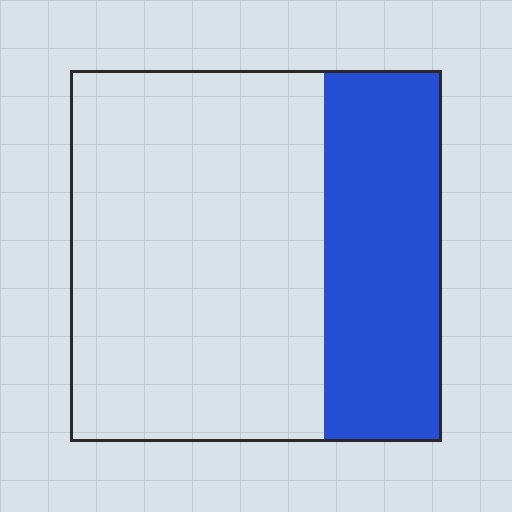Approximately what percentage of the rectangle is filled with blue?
Approximately 30%.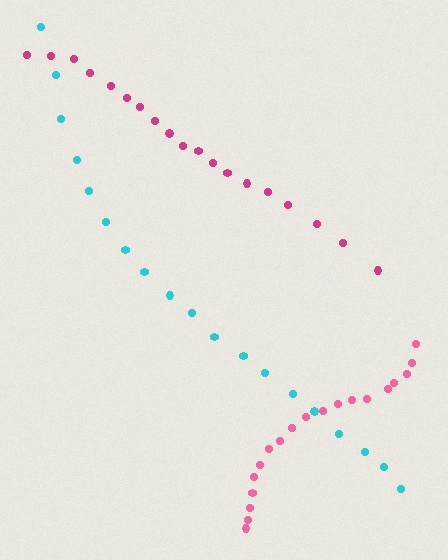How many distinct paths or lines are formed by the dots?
There are 3 distinct paths.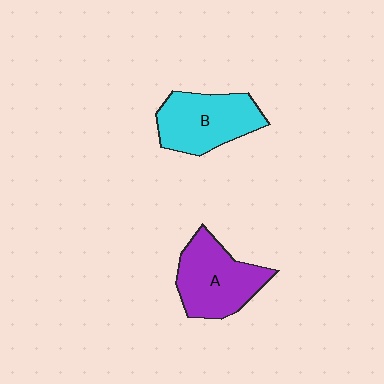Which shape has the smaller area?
Shape B (cyan).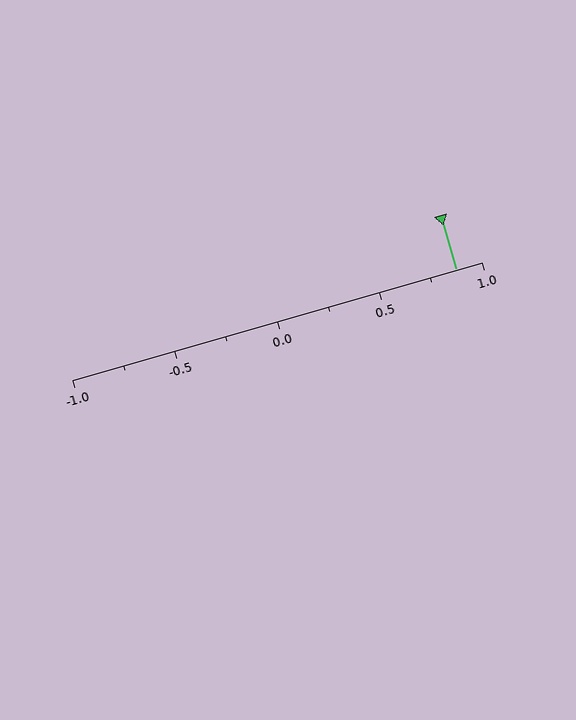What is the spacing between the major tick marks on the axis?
The major ticks are spaced 0.5 apart.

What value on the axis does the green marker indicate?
The marker indicates approximately 0.88.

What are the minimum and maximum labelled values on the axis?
The axis runs from -1.0 to 1.0.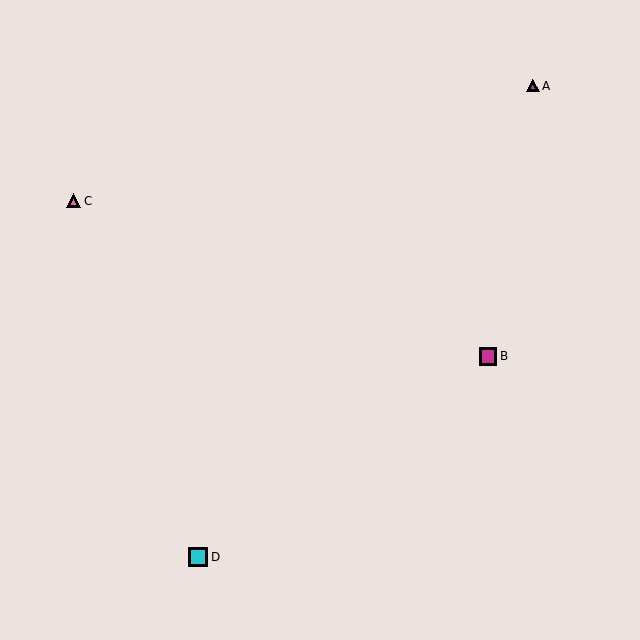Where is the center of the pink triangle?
The center of the pink triangle is at (73, 201).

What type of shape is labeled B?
Shape B is a magenta square.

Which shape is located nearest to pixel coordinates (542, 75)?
The magenta triangle (labeled A) at (533, 86) is nearest to that location.